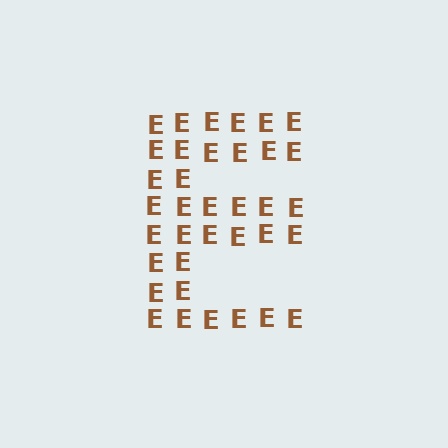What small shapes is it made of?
It is made of small letter E's.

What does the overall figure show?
The overall figure shows the letter E.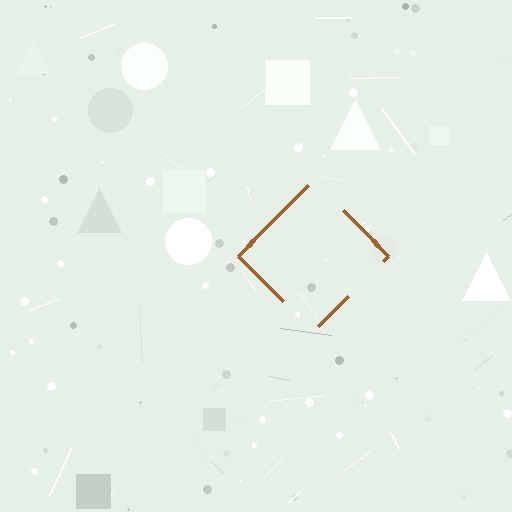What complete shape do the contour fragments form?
The contour fragments form a diamond.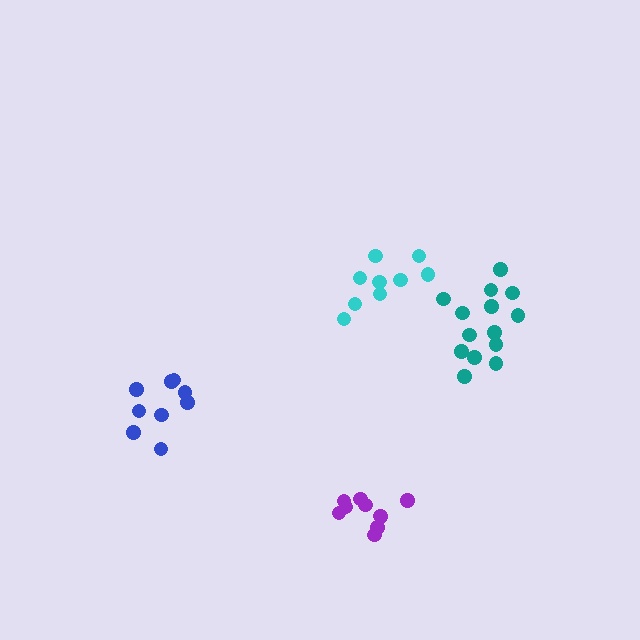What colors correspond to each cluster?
The clusters are colored: teal, purple, cyan, blue.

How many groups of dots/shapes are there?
There are 4 groups.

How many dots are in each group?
Group 1: 14 dots, Group 2: 10 dots, Group 3: 9 dots, Group 4: 9 dots (42 total).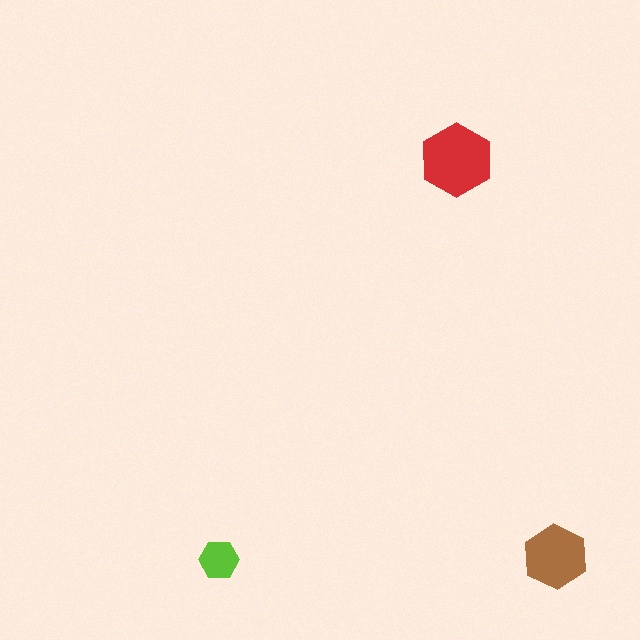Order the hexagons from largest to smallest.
the red one, the brown one, the lime one.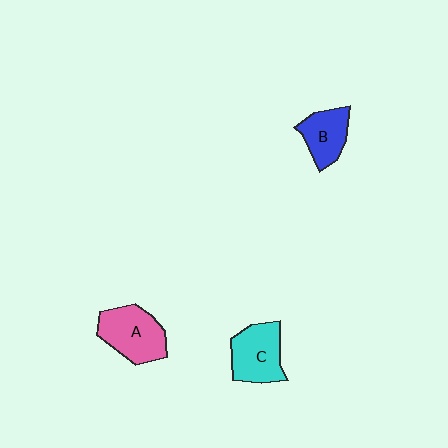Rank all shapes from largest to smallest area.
From largest to smallest: A (pink), C (cyan), B (blue).